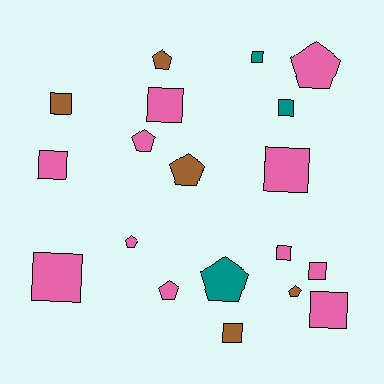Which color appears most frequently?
Pink, with 11 objects.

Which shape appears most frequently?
Square, with 11 objects.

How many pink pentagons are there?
There are 4 pink pentagons.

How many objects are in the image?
There are 19 objects.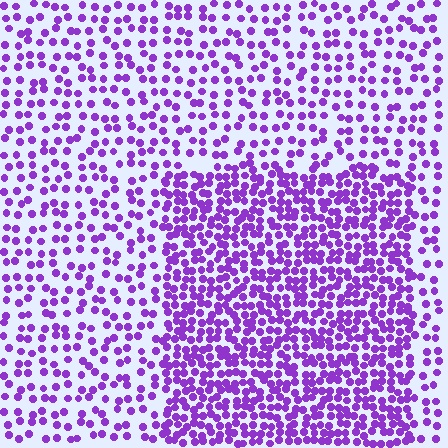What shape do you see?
I see a rectangle.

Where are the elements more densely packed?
The elements are more densely packed inside the rectangle boundary.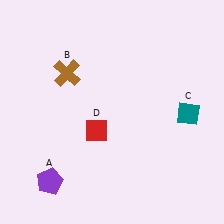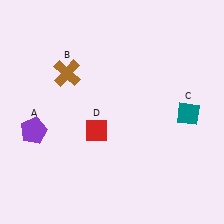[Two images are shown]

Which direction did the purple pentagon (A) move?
The purple pentagon (A) moved up.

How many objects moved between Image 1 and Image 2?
1 object moved between the two images.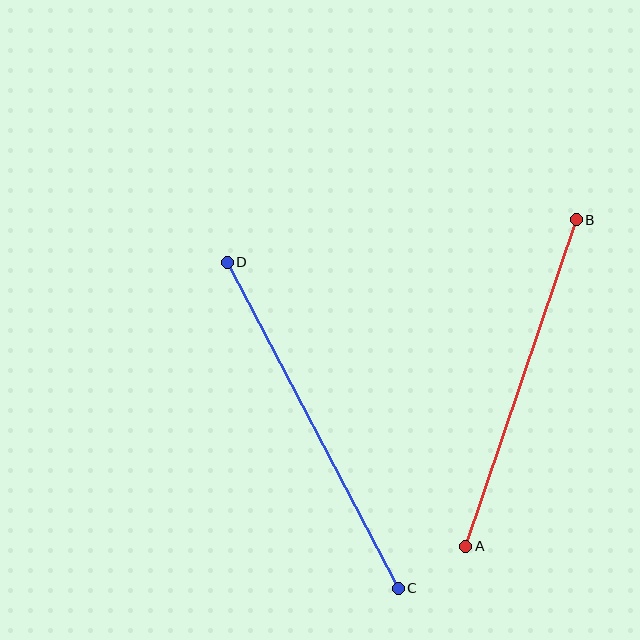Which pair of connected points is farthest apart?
Points C and D are farthest apart.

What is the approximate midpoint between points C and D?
The midpoint is at approximately (313, 425) pixels.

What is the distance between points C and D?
The distance is approximately 368 pixels.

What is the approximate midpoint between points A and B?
The midpoint is at approximately (521, 383) pixels.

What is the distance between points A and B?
The distance is approximately 345 pixels.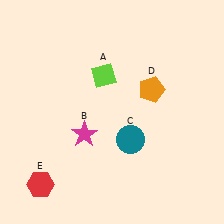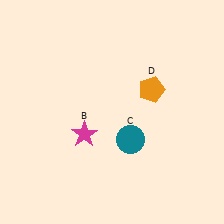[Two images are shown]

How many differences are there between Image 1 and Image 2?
There are 2 differences between the two images.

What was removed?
The lime diamond (A), the red hexagon (E) were removed in Image 2.